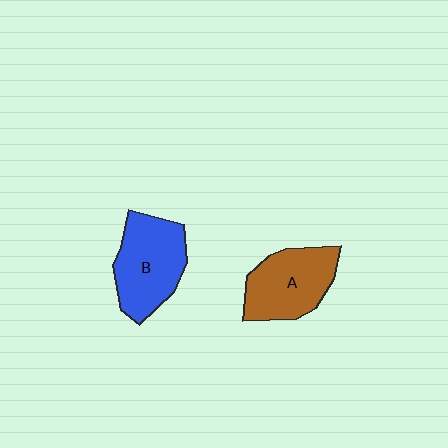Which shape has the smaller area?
Shape A (brown).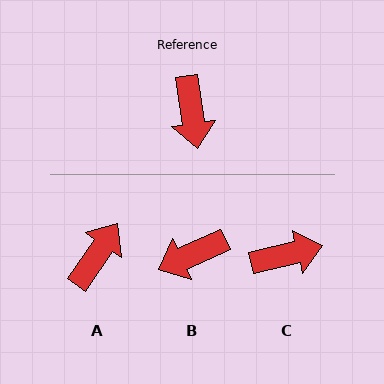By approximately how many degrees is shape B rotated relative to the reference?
Approximately 74 degrees clockwise.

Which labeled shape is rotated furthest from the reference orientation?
A, about 138 degrees away.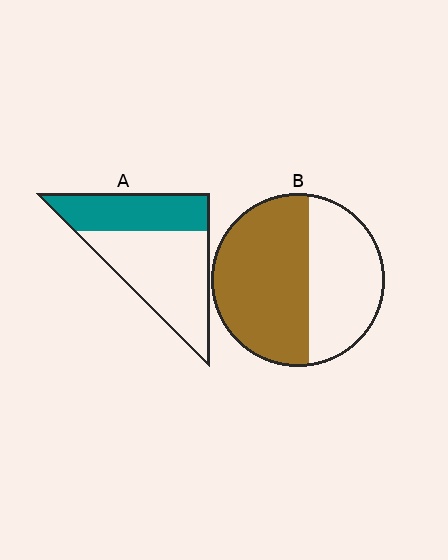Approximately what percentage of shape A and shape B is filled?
A is approximately 40% and B is approximately 60%.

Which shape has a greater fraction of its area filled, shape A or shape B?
Shape B.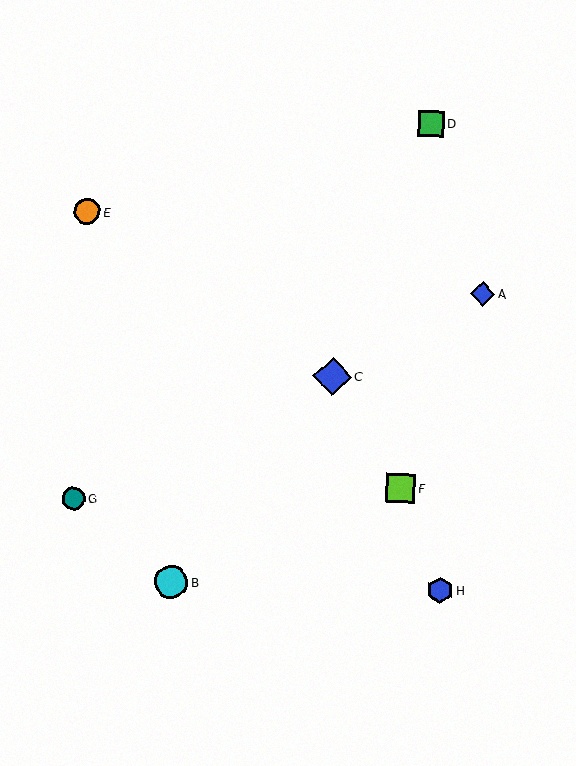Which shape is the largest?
The blue diamond (labeled C) is the largest.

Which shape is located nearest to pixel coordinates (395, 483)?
The lime square (labeled F) at (400, 488) is nearest to that location.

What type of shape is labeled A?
Shape A is a blue diamond.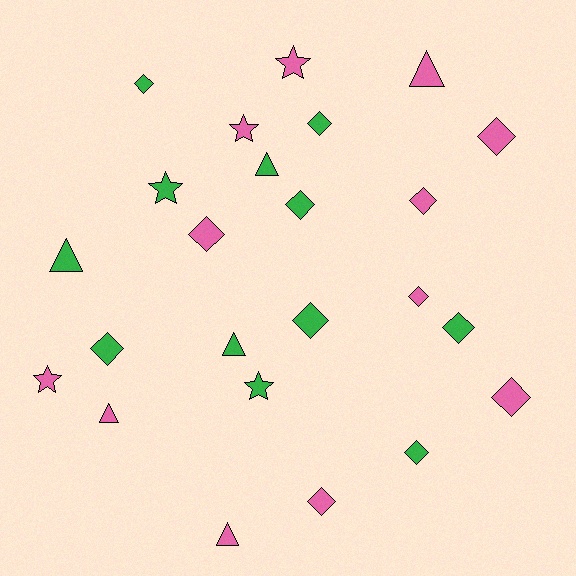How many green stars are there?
There are 2 green stars.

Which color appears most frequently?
Pink, with 12 objects.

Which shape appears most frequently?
Diamond, with 13 objects.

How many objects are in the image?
There are 24 objects.